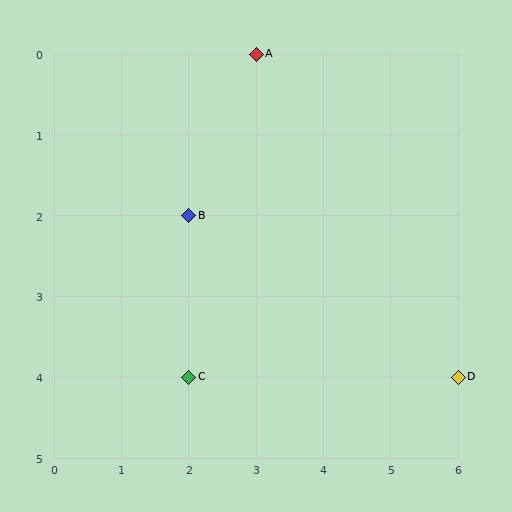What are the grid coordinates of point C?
Point C is at grid coordinates (2, 4).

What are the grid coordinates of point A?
Point A is at grid coordinates (3, 0).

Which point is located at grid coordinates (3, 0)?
Point A is at (3, 0).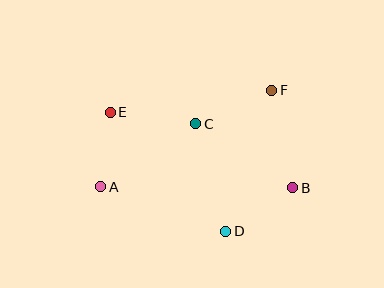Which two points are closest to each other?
Points A and E are closest to each other.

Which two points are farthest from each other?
Points B and E are farthest from each other.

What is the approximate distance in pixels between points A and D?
The distance between A and D is approximately 132 pixels.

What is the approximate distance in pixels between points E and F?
The distance between E and F is approximately 163 pixels.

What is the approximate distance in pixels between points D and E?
The distance between D and E is approximately 165 pixels.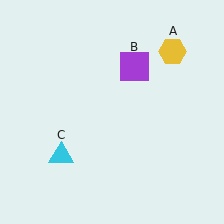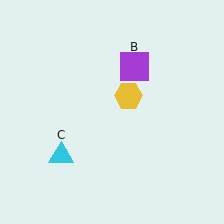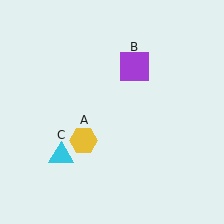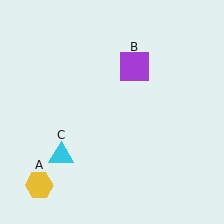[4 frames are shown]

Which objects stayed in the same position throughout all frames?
Purple square (object B) and cyan triangle (object C) remained stationary.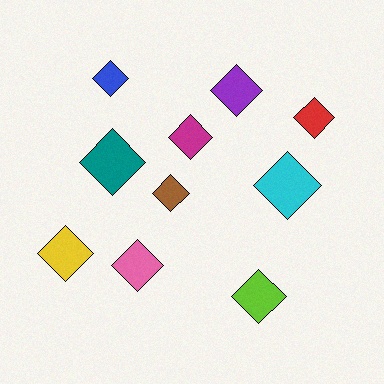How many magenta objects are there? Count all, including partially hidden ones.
There is 1 magenta object.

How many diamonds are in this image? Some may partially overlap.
There are 10 diamonds.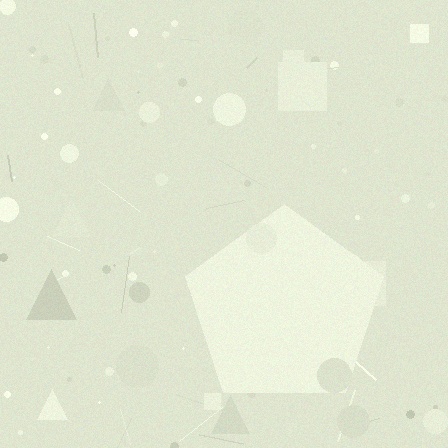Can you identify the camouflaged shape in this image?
The camouflaged shape is a pentagon.